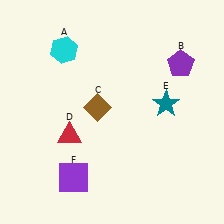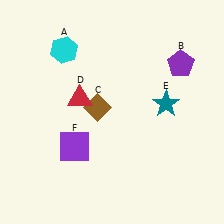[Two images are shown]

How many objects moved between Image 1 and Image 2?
2 objects moved between the two images.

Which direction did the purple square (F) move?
The purple square (F) moved up.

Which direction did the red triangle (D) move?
The red triangle (D) moved up.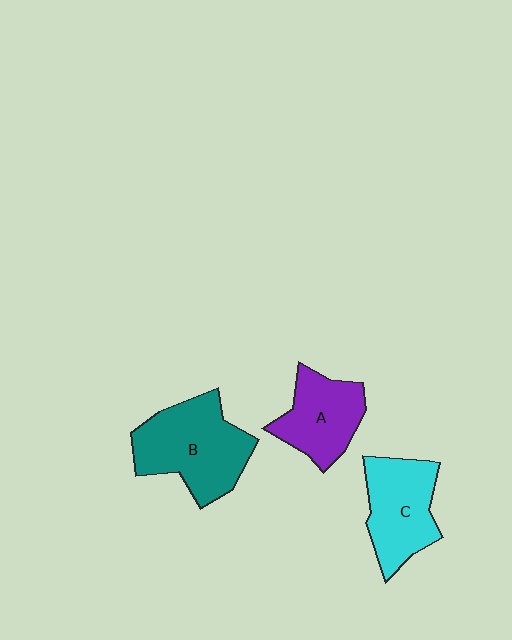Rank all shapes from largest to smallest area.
From largest to smallest: B (teal), C (cyan), A (purple).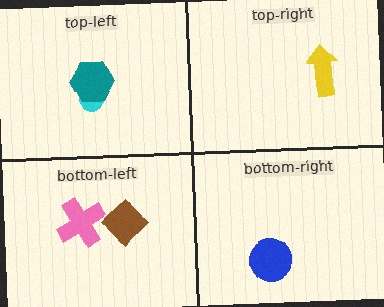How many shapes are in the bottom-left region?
2.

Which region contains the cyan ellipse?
The top-left region.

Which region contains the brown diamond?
The bottom-left region.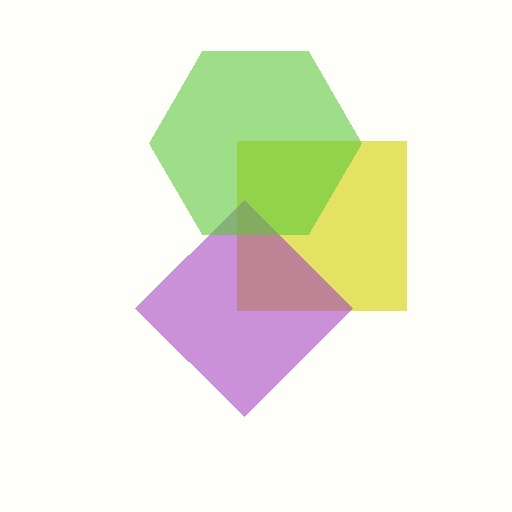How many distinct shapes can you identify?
There are 3 distinct shapes: a yellow square, a purple diamond, a lime hexagon.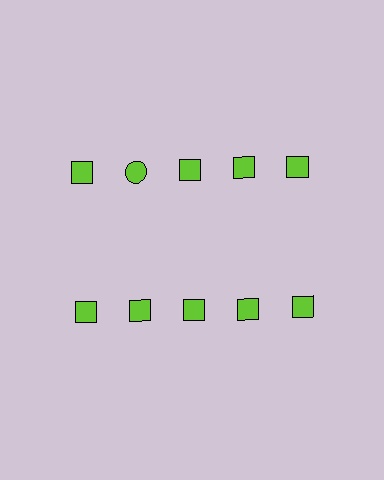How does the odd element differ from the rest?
It has a different shape: circle instead of square.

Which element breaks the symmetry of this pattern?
The lime circle in the top row, second from left column breaks the symmetry. All other shapes are lime squares.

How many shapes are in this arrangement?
There are 10 shapes arranged in a grid pattern.